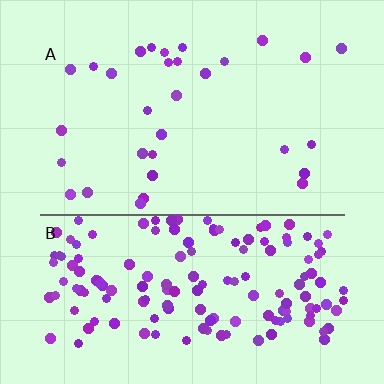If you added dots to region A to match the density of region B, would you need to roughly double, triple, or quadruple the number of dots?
Approximately quadruple.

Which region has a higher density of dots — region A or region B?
B (the bottom).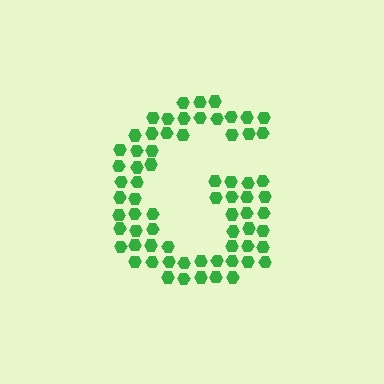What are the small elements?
The small elements are hexagons.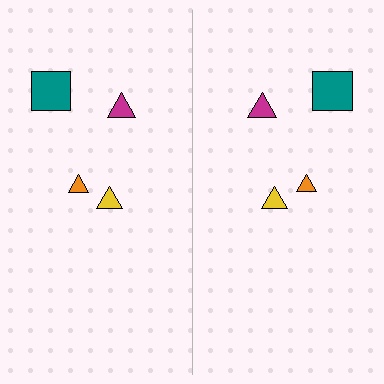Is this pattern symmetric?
Yes, this pattern has bilateral (reflection) symmetry.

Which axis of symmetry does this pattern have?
The pattern has a vertical axis of symmetry running through the center of the image.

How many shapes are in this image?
There are 8 shapes in this image.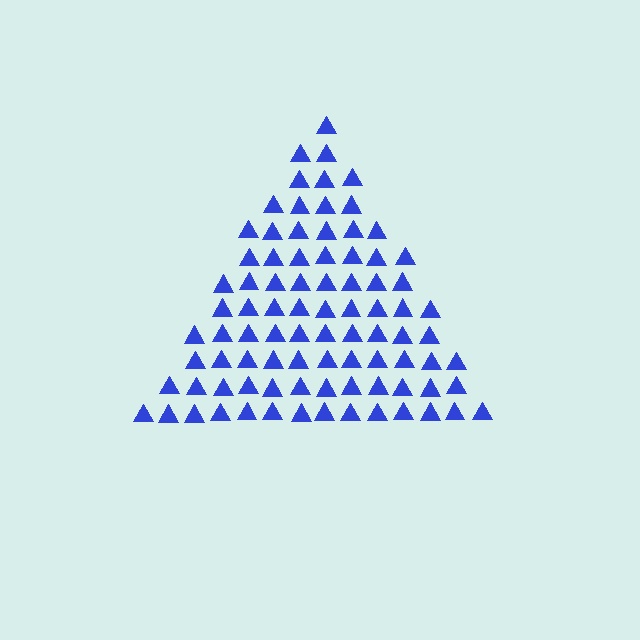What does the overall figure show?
The overall figure shows a triangle.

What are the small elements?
The small elements are triangles.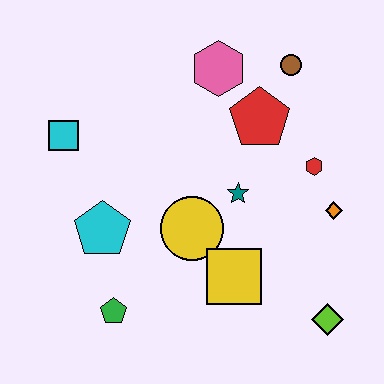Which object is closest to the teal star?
The yellow circle is closest to the teal star.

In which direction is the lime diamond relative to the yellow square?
The lime diamond is to the right of the yellow square.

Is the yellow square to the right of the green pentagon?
Yes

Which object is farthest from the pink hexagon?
The lime diamond is farthest from the pink hexagon.